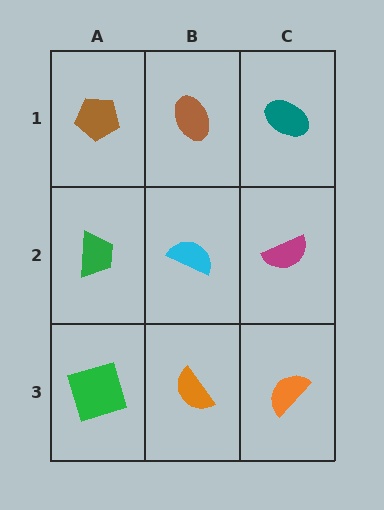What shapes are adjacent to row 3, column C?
A magenta semicircle (row 2, column C), an orange semicircle (row 3, column B).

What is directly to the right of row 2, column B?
A magenta semicircle.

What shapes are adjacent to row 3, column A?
A green trapezoid (row 2, column A), an orange semicircle (row 3, column B).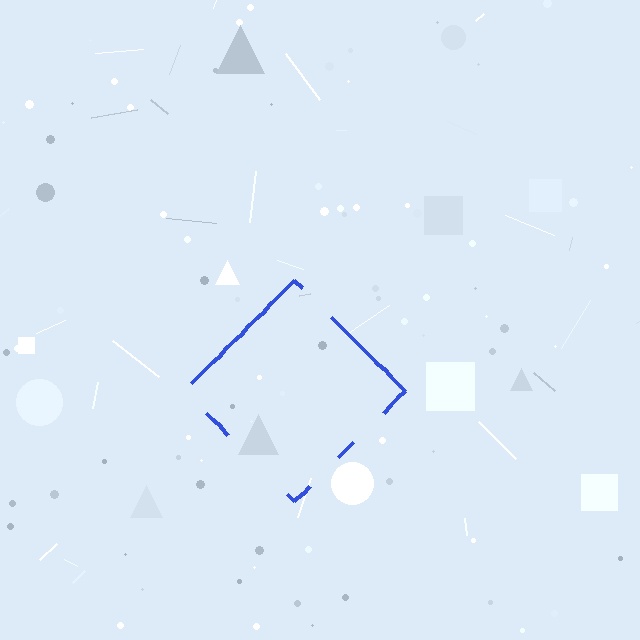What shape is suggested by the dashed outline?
The dashed outline suggests a diamond.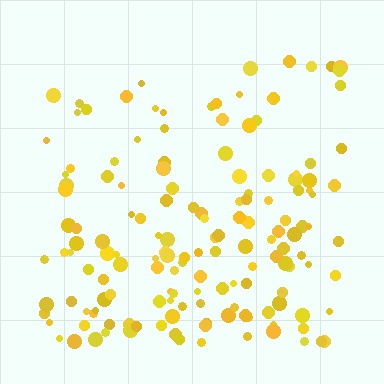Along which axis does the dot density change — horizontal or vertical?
Vertical.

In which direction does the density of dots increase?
From top to bottom, with the bottom side densest.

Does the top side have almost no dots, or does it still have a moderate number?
Still a moderate number, just noticeably fewer than the bottom.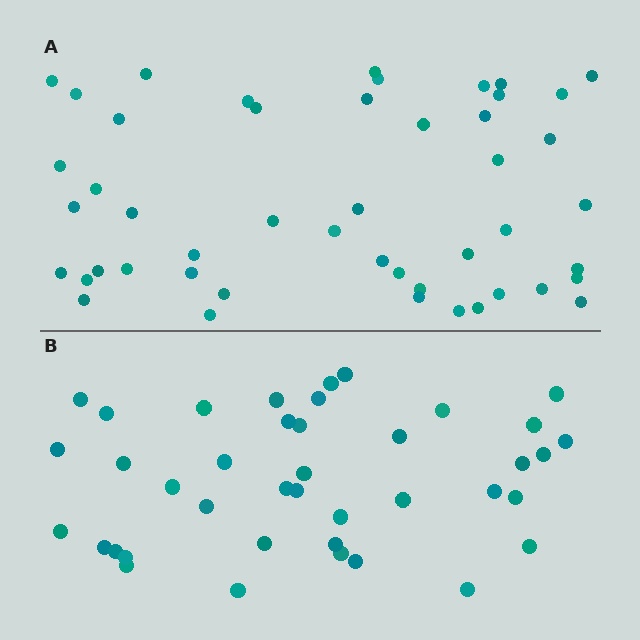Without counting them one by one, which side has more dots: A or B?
Region A (the top region) has more dots.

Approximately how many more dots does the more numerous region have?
Region A has roughly 8 or so more dots than region B.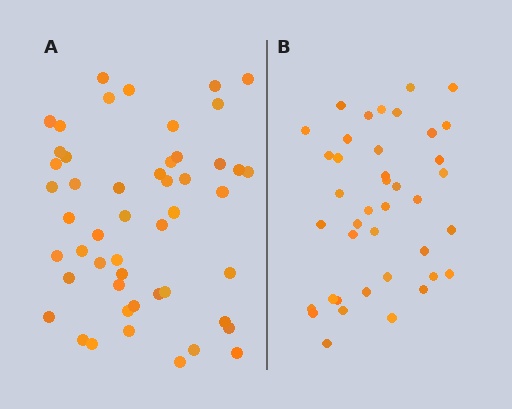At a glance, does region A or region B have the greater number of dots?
Region A (the left region) has more dots.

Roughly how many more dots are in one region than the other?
Region A has roughly 10 or so more dots than region B.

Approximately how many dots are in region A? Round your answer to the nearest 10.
About 50 dots.